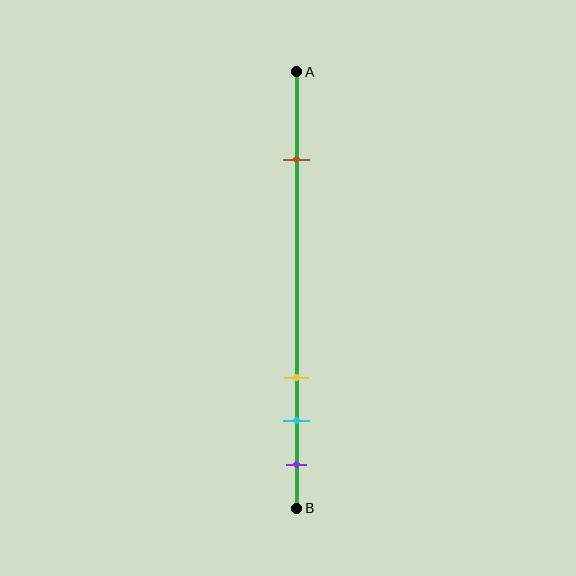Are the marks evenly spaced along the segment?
No, the marks are not evenly spaced.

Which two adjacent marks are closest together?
The cyan and purple marks are the closest adjacent pair.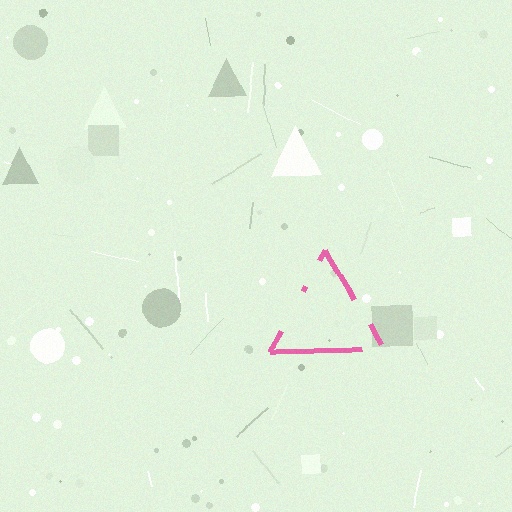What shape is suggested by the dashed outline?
The dashed outline suggests a triangle.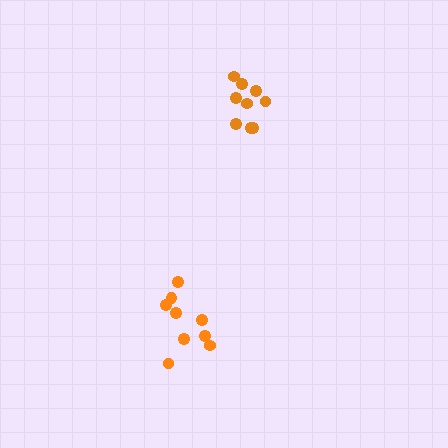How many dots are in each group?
Group 1: 9 dots, Group 2: 9 dots (18 total).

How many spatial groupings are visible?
There are 2 spatial groupings.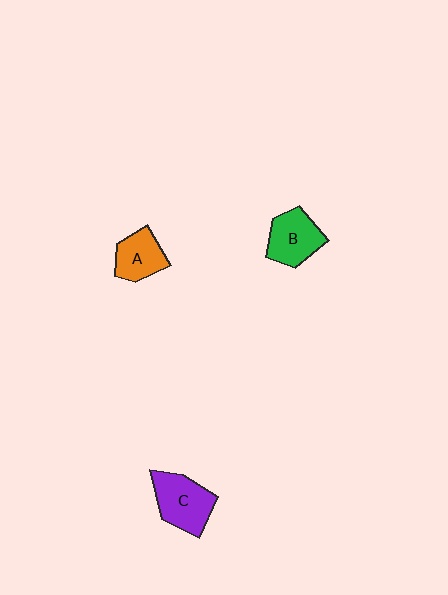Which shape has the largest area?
Shape C (purple).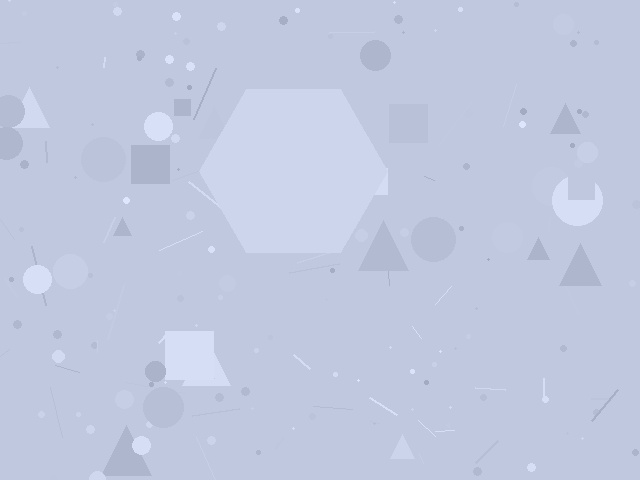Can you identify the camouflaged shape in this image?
The camouflaged shape is a hexagon.